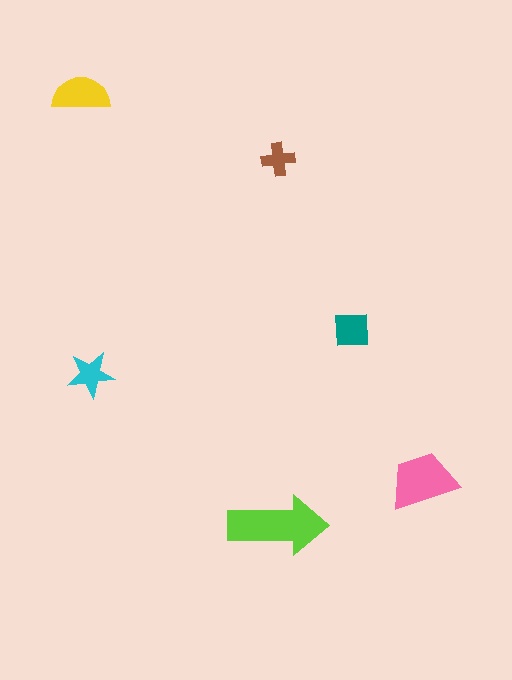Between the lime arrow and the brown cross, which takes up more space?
The lime arrow.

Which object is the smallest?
The brown cross.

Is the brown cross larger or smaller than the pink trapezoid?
Smaller.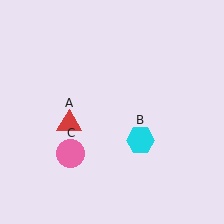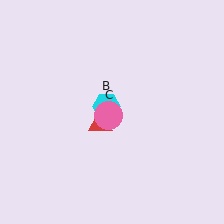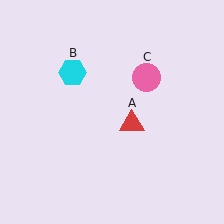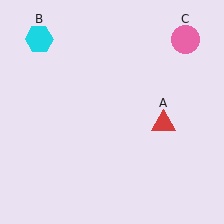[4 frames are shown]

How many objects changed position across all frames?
3 objects changed position: red triangle (object A), cyan hexagon (object B), pink circle (object C).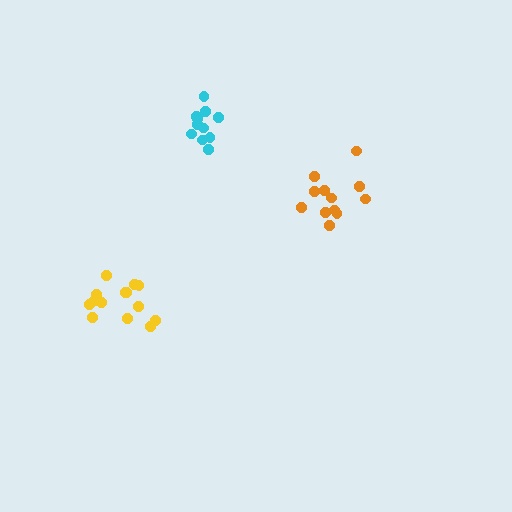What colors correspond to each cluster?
The clusters are colored: orange, yellow, cyan.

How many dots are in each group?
Group 1: 12 dots, Group 2: 14 dots, Group 3: 11 dots (37 total).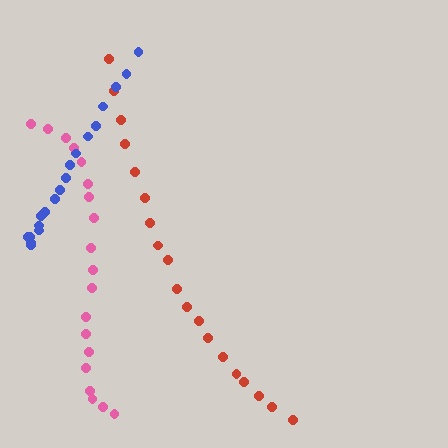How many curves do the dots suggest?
There are 3 distinct paths.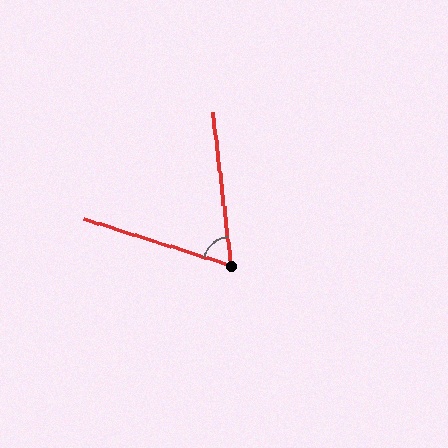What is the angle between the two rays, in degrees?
Approximately 66 degrees.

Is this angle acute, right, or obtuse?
It is acute.